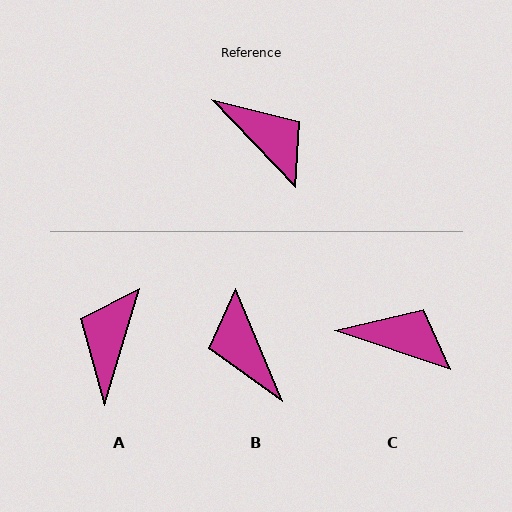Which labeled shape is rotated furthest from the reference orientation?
B, about 159 degrees away.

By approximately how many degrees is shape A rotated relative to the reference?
Approximately 119 degrees counter-clockwise.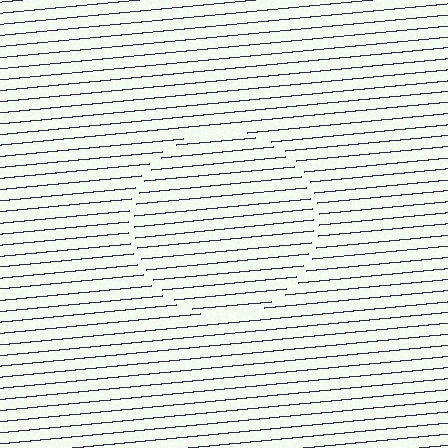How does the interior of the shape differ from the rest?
The interior of the shape contains the same grating, shifted by half a period — the contour is defined by the phase discontinuity where line-ends from the inner and outer gratings abut.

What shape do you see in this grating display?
An illusory circle. The interior of the shape contains the same grating, shifted by half a period — the contour is defined by the phase discontinuity where line-ends from the inner and outer gratings abut.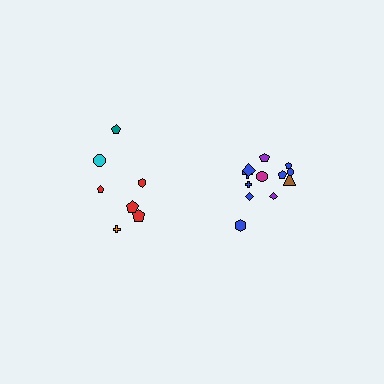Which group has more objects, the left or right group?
The right group.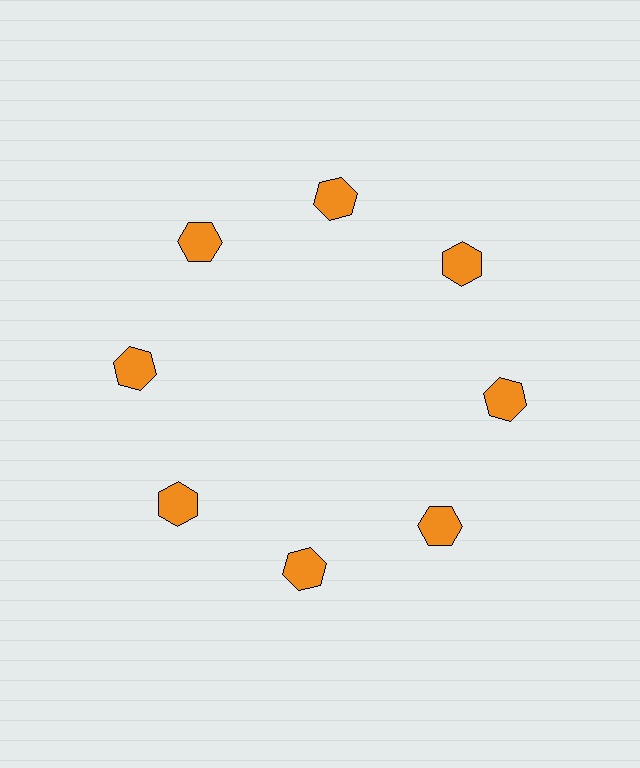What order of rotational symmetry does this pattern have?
This pattern has 8-fold rotational symmetry.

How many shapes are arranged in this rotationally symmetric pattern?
There are 8 shapes, arranged in 8 groups of 1.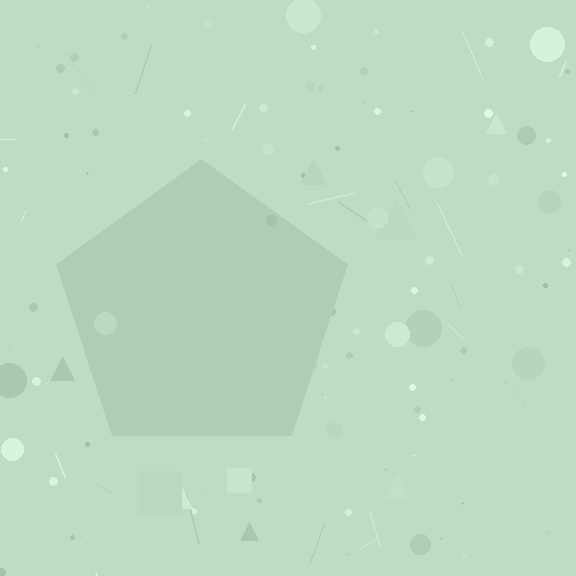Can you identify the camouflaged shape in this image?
The camouflaged shape is a pentagon.